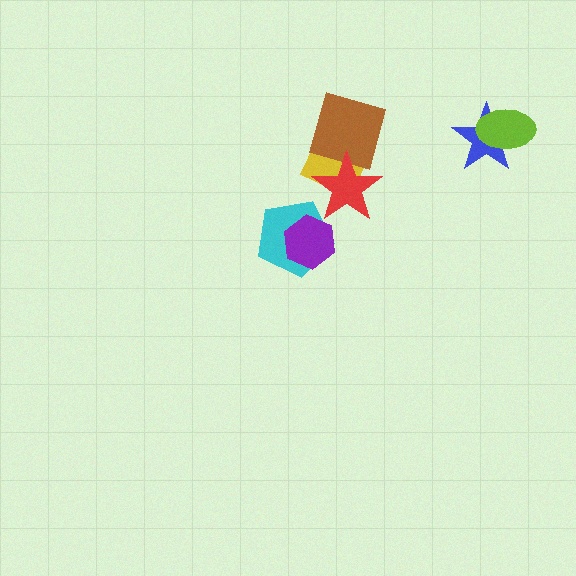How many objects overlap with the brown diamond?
2 objects overlap with the brown diamond.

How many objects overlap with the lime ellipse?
1 object overlaps with the lime ellipse.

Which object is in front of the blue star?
The lime ellipse is in front of the blue star.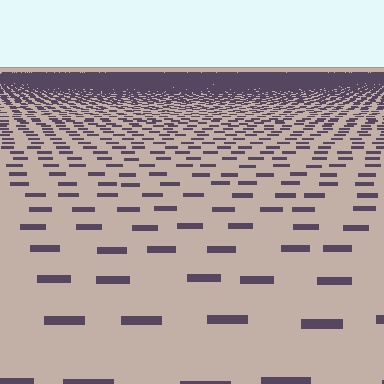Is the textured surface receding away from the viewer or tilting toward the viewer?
The surface is receding away from the viewer. Texture elements get smaller and denser toward the top.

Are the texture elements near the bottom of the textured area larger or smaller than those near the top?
Larger. Near the bottom, elements are closer to the viewer and appear at a bigger on-screen size.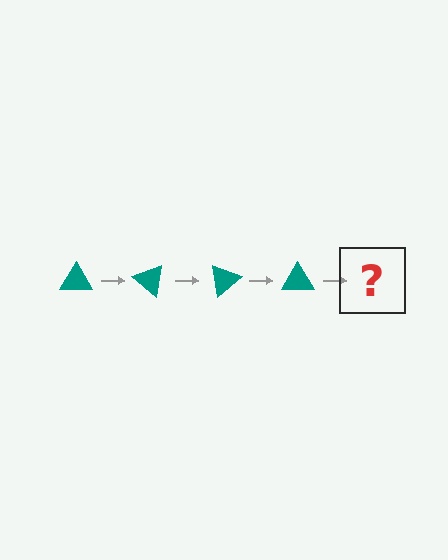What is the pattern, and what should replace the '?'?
The pattern is that the triangle rotates 40 degrees each step. The '?' should be a teal triangle rotated 160 degrees.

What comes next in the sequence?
The next element should be a teal triangle rotated 160 degrees.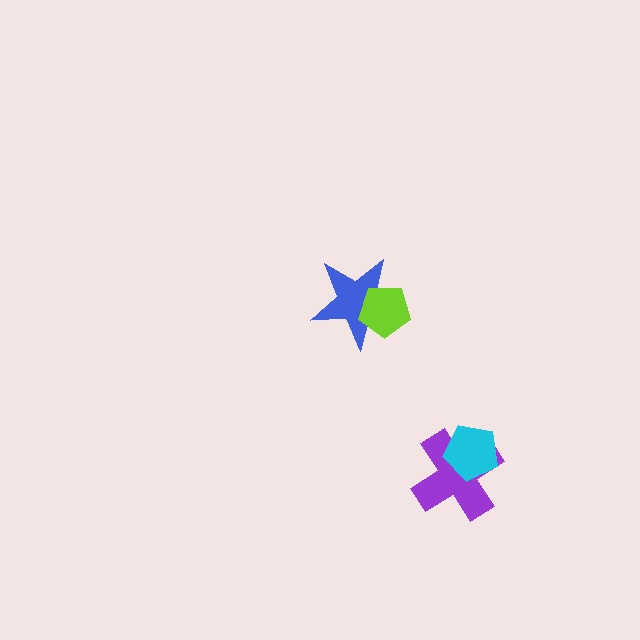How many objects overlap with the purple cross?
1 object overlaps with the purple cross.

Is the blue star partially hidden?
Yes, it is partially covered by another shape.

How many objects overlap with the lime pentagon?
1 object overlaps with the lime pentagon.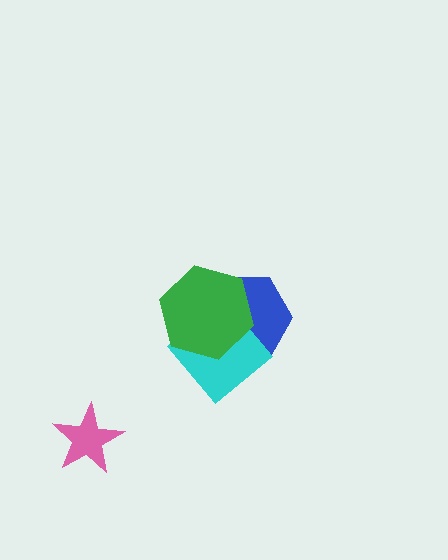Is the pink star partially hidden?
No, no other shape covers it.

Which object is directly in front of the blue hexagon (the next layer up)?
The cyan diamond is directly in front of the blue hexagon.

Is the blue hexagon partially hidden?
Yes, it is partially covered by another shape.